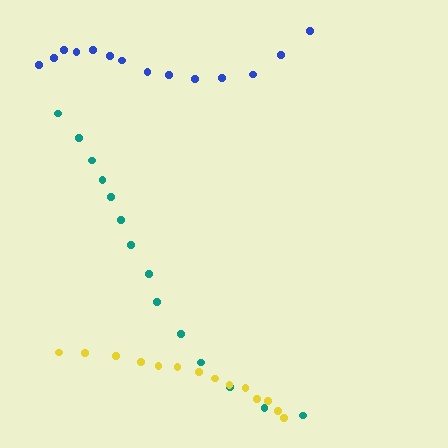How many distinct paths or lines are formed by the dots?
There are 3 distinct paths.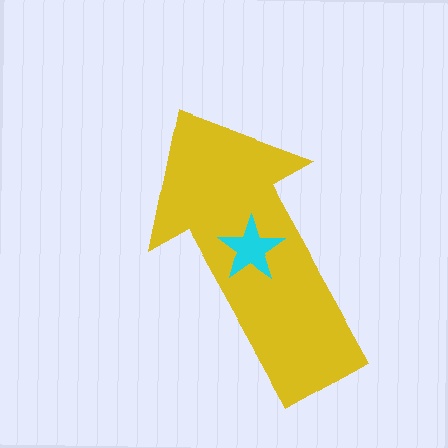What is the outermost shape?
The yellow arrow.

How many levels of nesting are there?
2.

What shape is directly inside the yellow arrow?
The cyan star.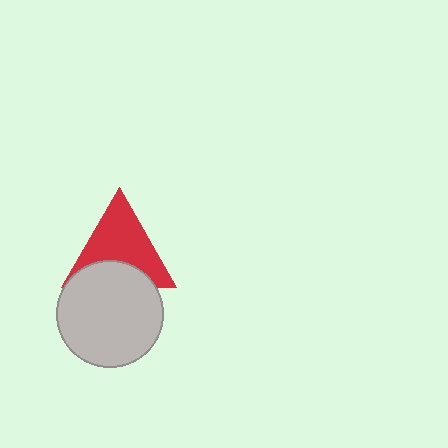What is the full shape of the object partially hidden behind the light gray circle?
The partially hidden object is a red triangle.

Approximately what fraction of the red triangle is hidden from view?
Roughly 31% of the red triangle is hidden behind the light gray circle.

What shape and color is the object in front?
The object in front is a light gray circle.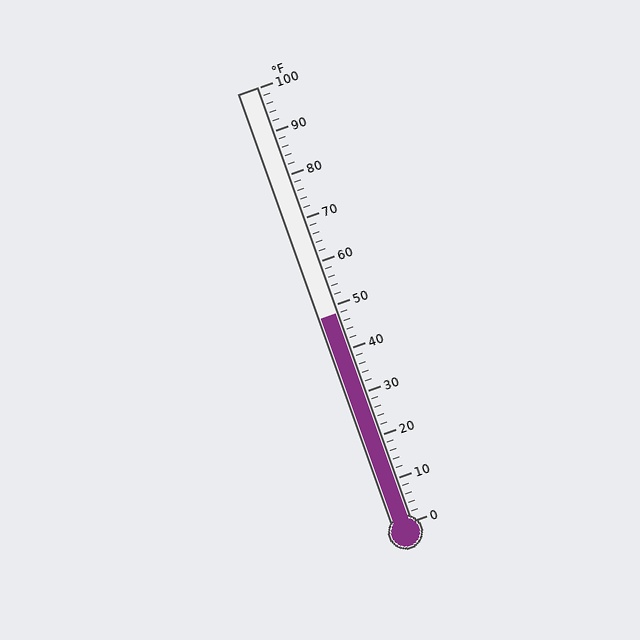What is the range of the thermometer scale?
The thermometer scale ranges from 0°F to 100°F.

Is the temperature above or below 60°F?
The temperature is below 60°F.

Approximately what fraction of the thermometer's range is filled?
The thermometer is filled to approximately 50% of its range.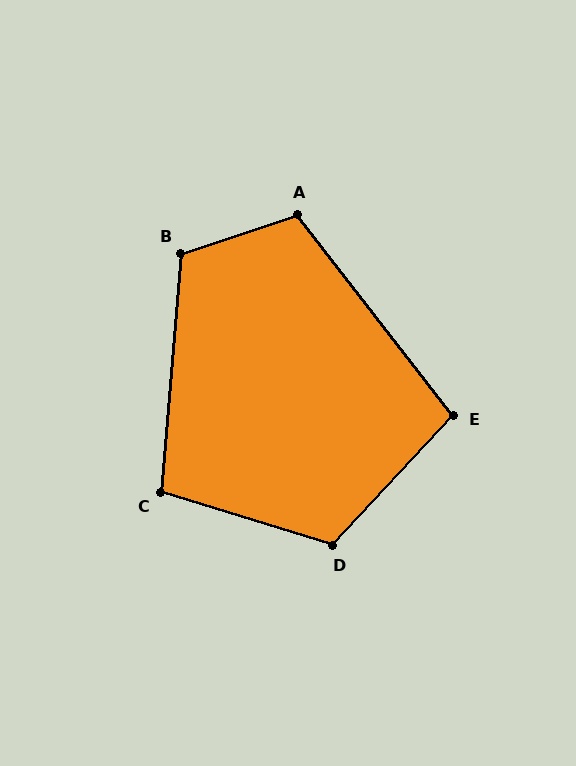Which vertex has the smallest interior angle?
E, at approximately 99 degrees.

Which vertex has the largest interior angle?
D, at approximately 116 degrees.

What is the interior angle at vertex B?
Approximately 113 degrees (obtuse).